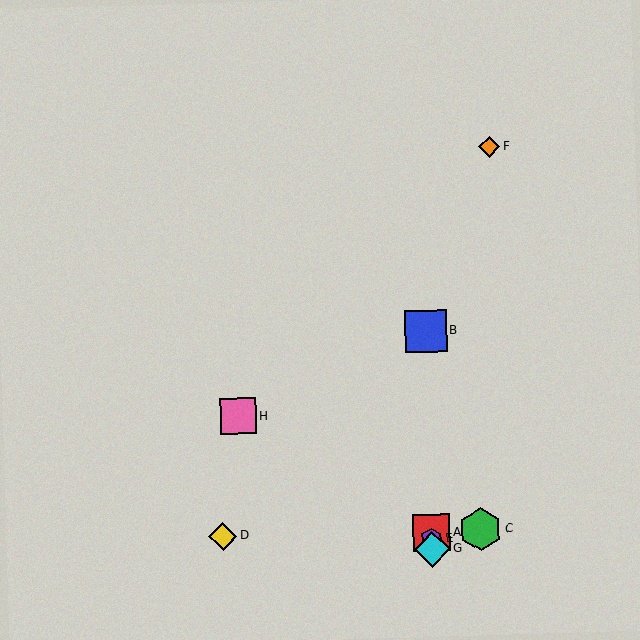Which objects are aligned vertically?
Objects A, B, E, G are aligned vertically.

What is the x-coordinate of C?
Object C is at x≈481.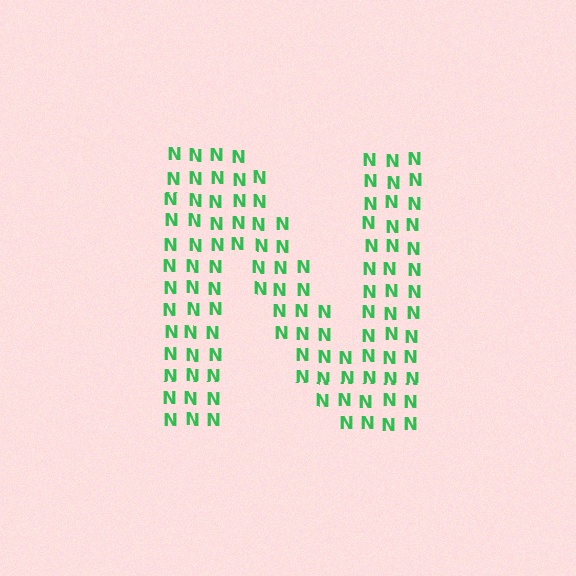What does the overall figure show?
The overall figure shows the letter N.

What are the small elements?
The small elements are letter N's.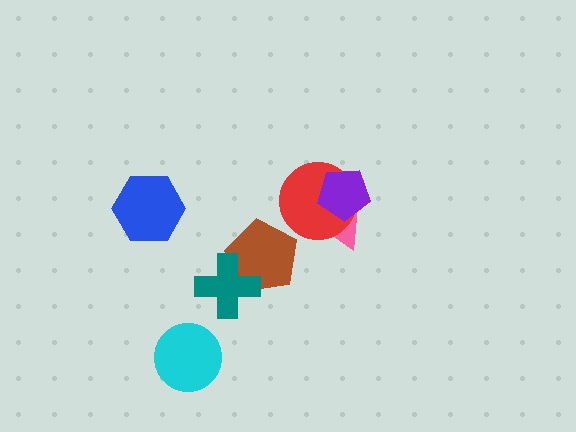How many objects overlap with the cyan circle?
0 objects overlap with the cyan circle.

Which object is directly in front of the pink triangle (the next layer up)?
The red circle is directly in front of the pink triangle.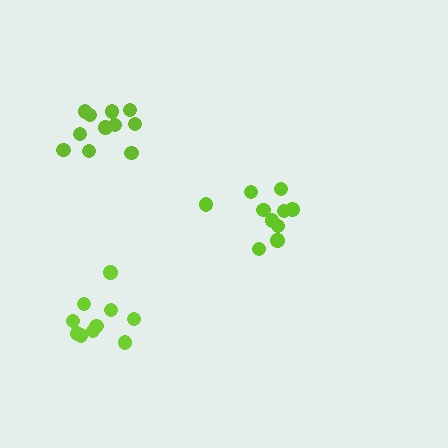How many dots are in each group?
Group 1: 10 dots, Group 2: 10 dots, Group 3: 12 dots (32 total).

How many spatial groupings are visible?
There are 3 spatial groupings.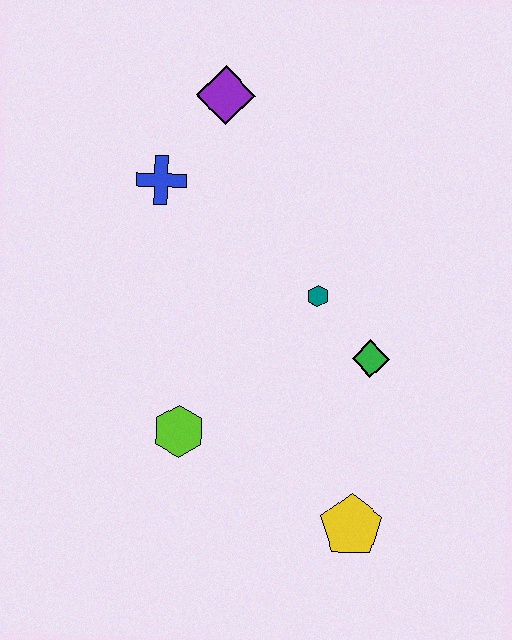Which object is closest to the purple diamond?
The blue cross is closest to the purple diamond.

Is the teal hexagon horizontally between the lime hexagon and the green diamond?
Yes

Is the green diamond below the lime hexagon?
No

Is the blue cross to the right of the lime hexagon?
No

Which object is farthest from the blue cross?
The yellow pentagon is farthest from the blue cross.